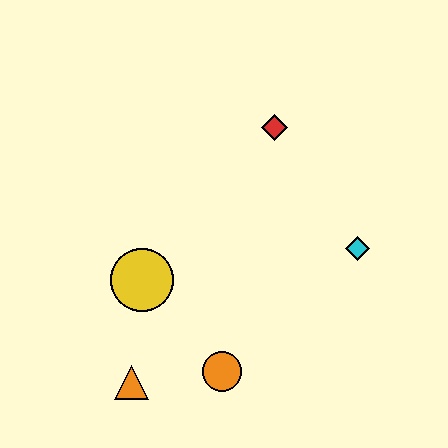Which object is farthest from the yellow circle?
The cyan diamond is farthest from the yellow circle.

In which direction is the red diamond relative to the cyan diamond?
The red diamond is above the cyan diamond.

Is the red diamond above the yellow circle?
Yes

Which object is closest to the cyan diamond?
The red diamond is closest to the cyan diamond.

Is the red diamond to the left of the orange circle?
No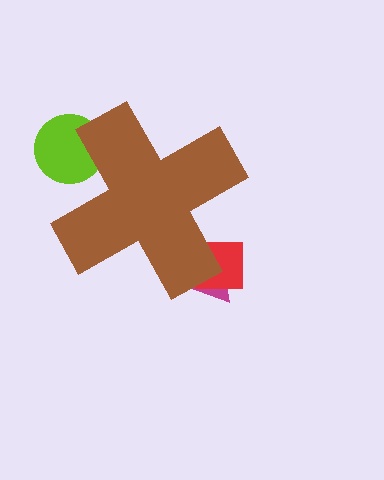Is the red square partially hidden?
Yes, the red square is partially hidden behind the brown cross.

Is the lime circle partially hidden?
Yes, the lime circle is partially hidden behind the brown cross.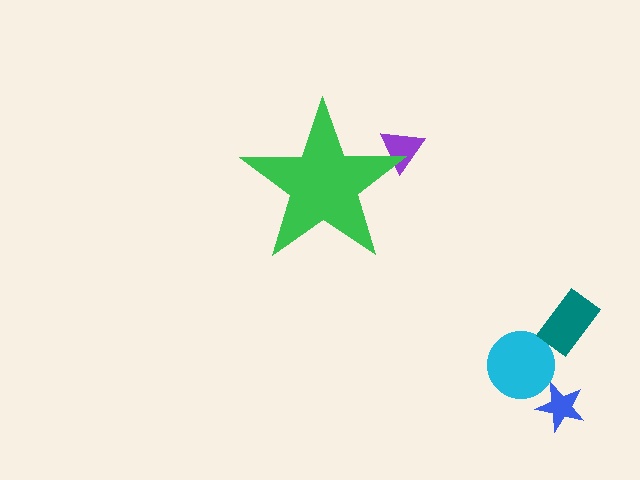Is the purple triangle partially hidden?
Yes, the purple triangle is partially hidden behind the green star.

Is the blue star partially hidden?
No, the blue star is fully visible.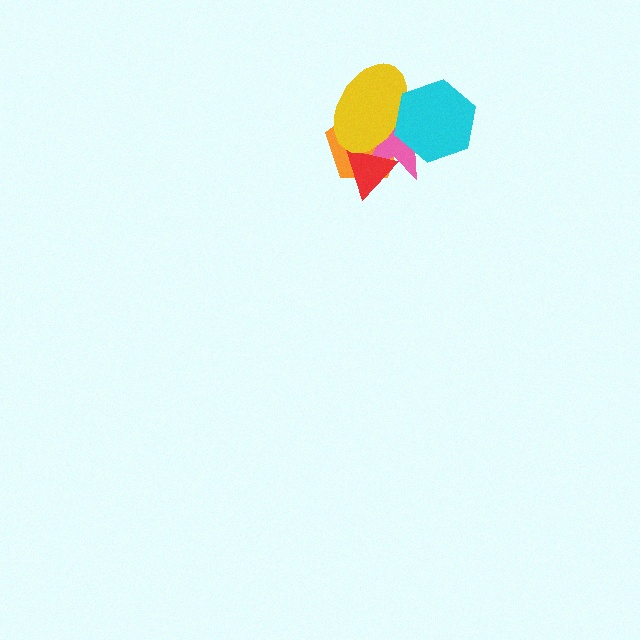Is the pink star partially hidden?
Yes, it is partially covered by another shape.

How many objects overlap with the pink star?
4 objects overlap with the pink star.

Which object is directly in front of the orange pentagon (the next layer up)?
The pink star is directly in front of the orange pentagon.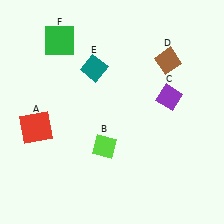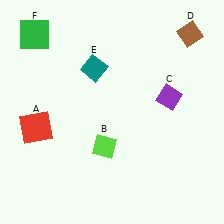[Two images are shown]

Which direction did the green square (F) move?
The green square (F) moved left.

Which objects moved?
The objects that moved are: the brown diamond (D), the green square (F).